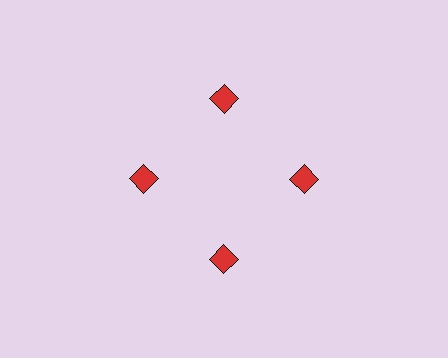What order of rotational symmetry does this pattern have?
This pattern has 4-fold rotational symmetry.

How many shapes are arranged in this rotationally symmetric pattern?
There are 4 shapes, arranged in 4 groups of 1.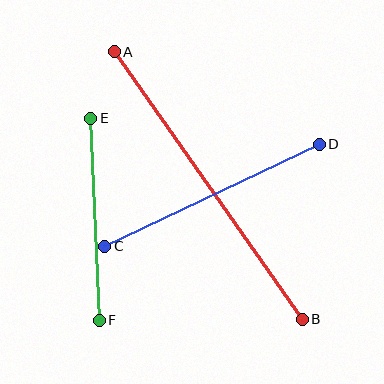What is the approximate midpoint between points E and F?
The midpoint is at approximately (95, 219) pixels.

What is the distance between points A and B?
The distance is approximately 327 pixels.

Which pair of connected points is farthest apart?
Points A and B are farthest apart.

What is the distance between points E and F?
The distance is approximately 202 pixels.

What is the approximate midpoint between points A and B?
The midpoint is at approximately (208, 186) pixels.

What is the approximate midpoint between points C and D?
The midpoint is at approximately (212, 195) pixels.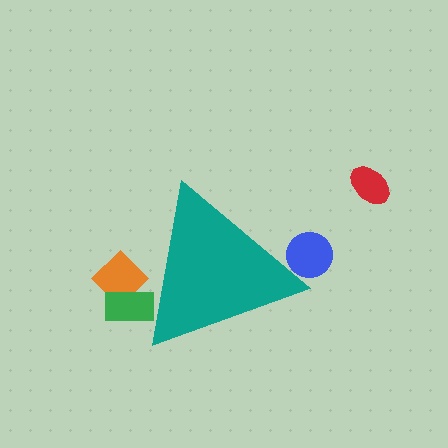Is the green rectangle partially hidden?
Yes, the green rectangle is partially hidden behind the teal triangle.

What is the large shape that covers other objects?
A teal triangle.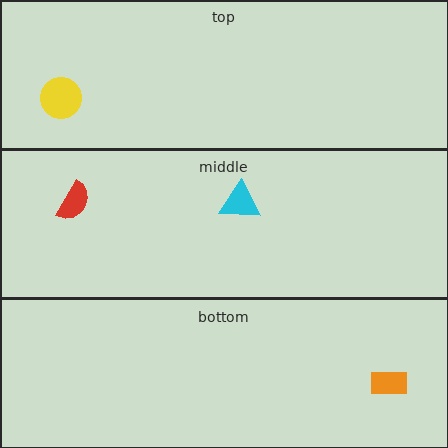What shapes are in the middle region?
The red semicircle, the cyan triangle.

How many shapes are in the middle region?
2.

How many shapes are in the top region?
1.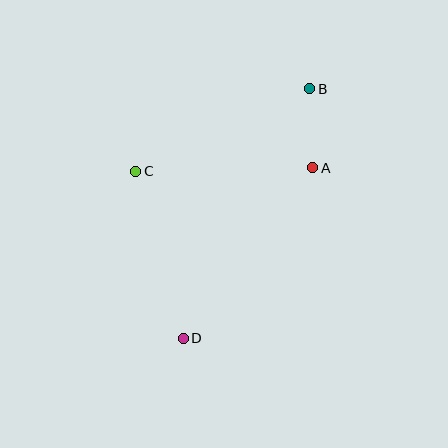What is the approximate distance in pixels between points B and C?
The distance between B and C is approximately 193 pixels.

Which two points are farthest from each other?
Points B and D are farthest from each other.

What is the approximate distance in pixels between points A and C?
The distance between A and C is approximately 177 pixels.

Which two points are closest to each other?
Points A and B are closest to each other.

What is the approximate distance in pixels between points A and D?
The distance between A and D is approximately 214 pixels.